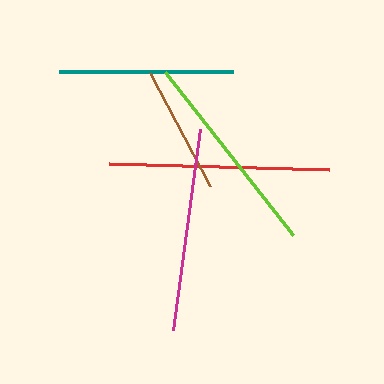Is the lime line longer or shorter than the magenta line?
The lime line is longer than the magenta line.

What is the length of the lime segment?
The lime segment is approximately 208 pixels long.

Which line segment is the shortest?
The brown line is the shortest at approximately 129 pixels.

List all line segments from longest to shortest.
From longest to shortest: red, lime, magenta, teal, brown.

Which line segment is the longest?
The red line is the longest at approximately 220 pixels.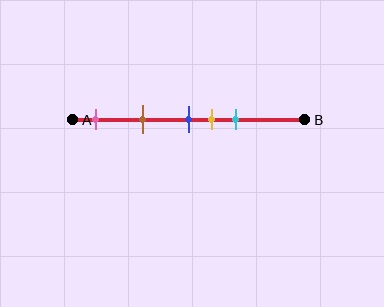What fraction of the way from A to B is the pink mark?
The pink mark is approximately 10% (0.1) of the way from A to B.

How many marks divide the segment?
There are 5 marks dividing the segment.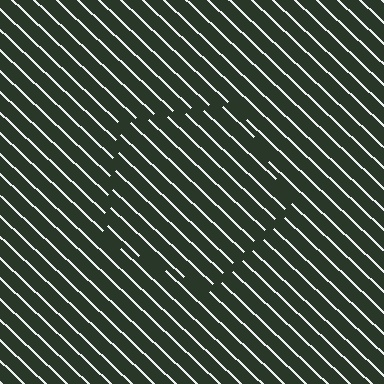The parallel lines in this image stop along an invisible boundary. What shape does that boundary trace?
An illusory pentagon. The interior of the shape contains the same grating, shifted by half a period — the contour is defined by the phase discontinuity where line-ends from the inner and outer gratings abut.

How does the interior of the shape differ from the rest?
The interior of the shape contains the same grating, shifted by half a period — the contour is defined by the phase discontinuity where line-ends from the inner and outer gratings abut.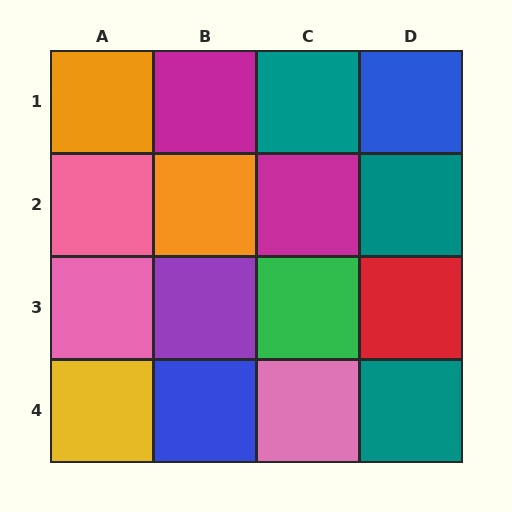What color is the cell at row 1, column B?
Magenta.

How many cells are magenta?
2 cells are magenta.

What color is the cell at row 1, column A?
Orange.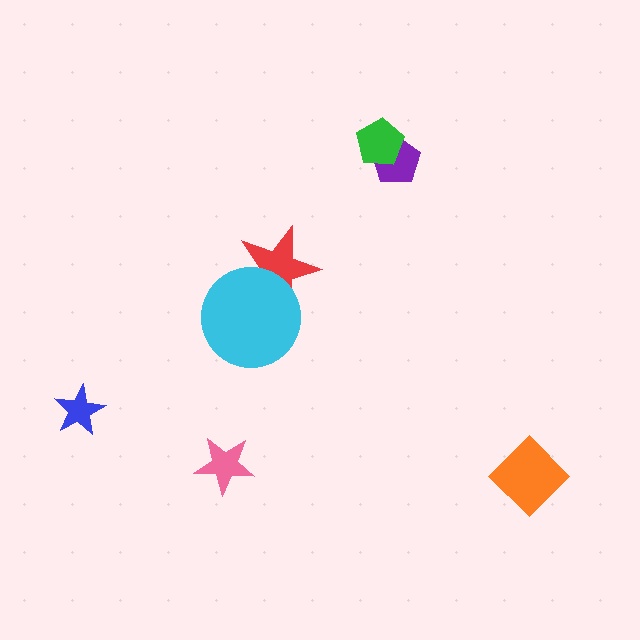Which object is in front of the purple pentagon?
The green pentagon is in front of the purple pentagon.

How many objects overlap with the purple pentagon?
1 object overlaps with the purple pentagon.